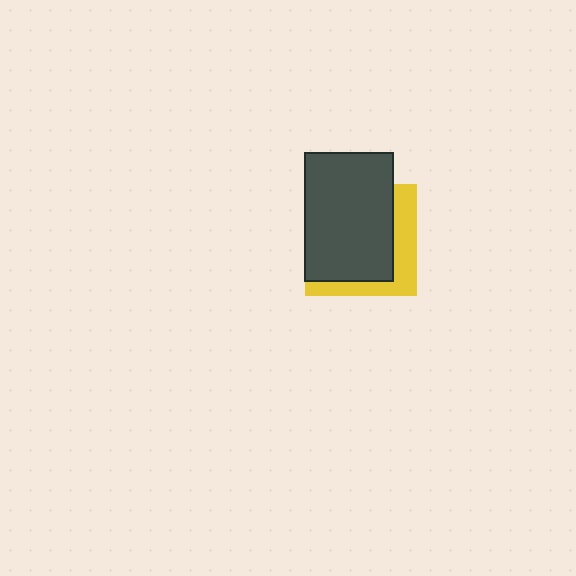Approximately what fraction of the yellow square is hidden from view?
Roughly 69% of the yellow square is hidden behind the dark gray rectangle.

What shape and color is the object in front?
The object in front is a dark gray rectangle.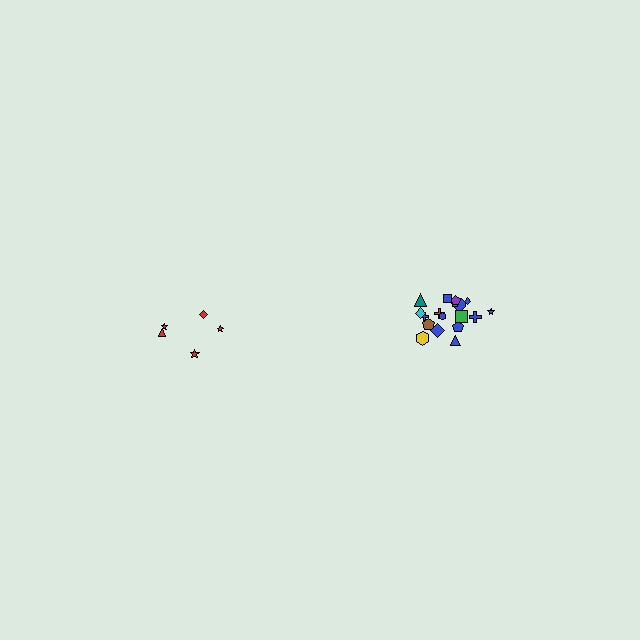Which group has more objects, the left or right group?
The right group.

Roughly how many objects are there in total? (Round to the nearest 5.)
Roughly 25 objects in total.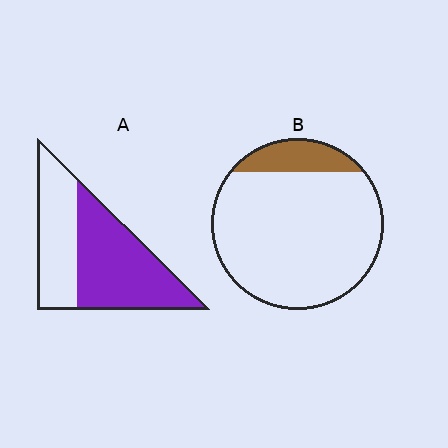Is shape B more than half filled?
No.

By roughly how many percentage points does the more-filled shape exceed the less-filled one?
By roughly 45 percentage points (A over B).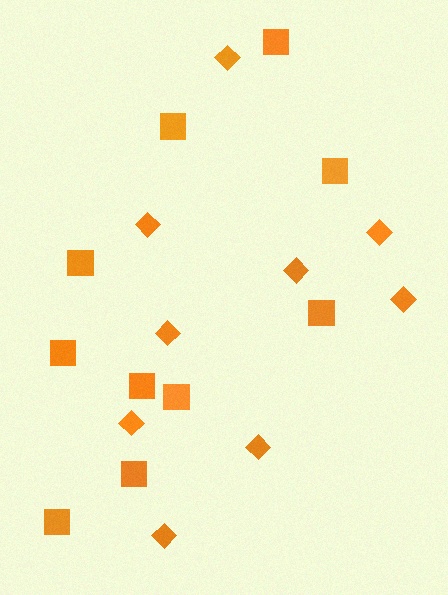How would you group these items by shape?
There are 2 groups: one group of diamonds (9) and one group of squares (10).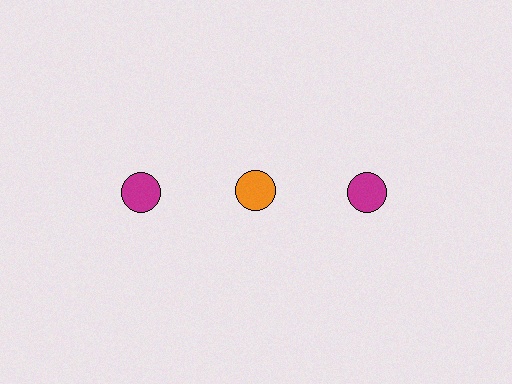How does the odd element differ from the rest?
It has a different color: orange instead of magenta.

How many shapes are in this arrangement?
There are 3 shapes arranged in a grid pattern.